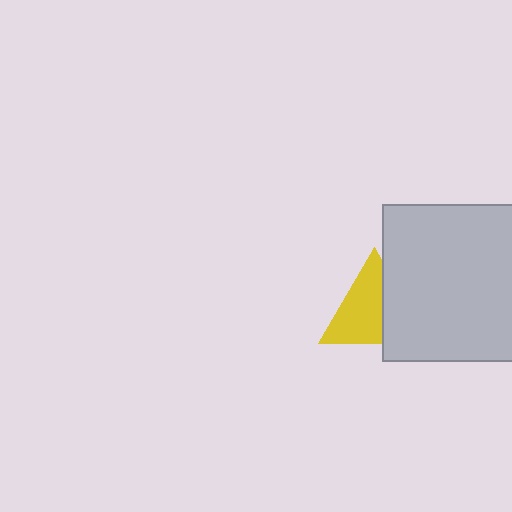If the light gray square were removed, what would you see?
You would see the complete yellow triangle.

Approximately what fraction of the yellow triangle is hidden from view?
Roughly 38% of the yellow triangle is hidden behind the light gray square.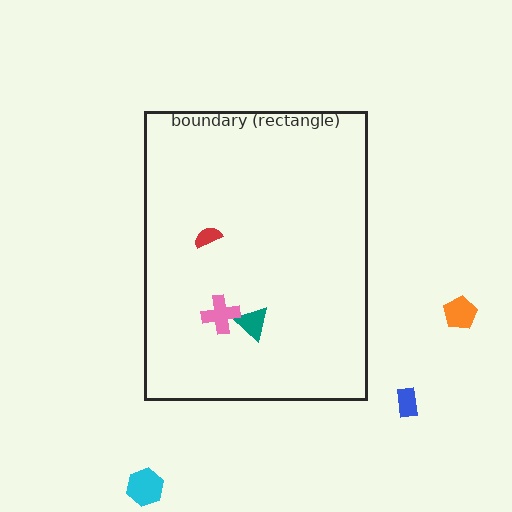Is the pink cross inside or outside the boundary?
Inside.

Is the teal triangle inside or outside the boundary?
Inside.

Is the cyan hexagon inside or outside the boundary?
Outside.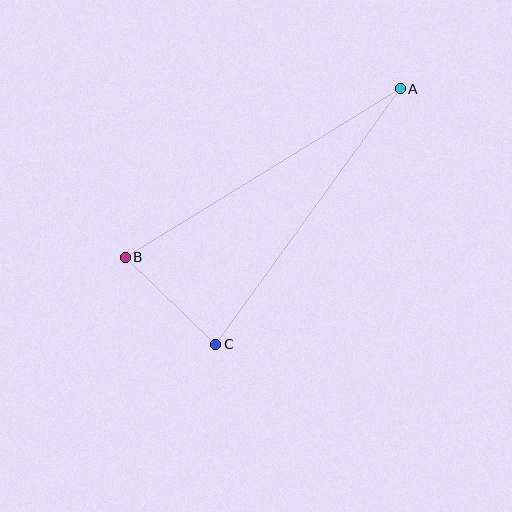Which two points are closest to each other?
Points B and C are closest to each other.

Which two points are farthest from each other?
Points A and B are farthest from each other.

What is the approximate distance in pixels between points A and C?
The distance between A and C is approximately 315 pixels.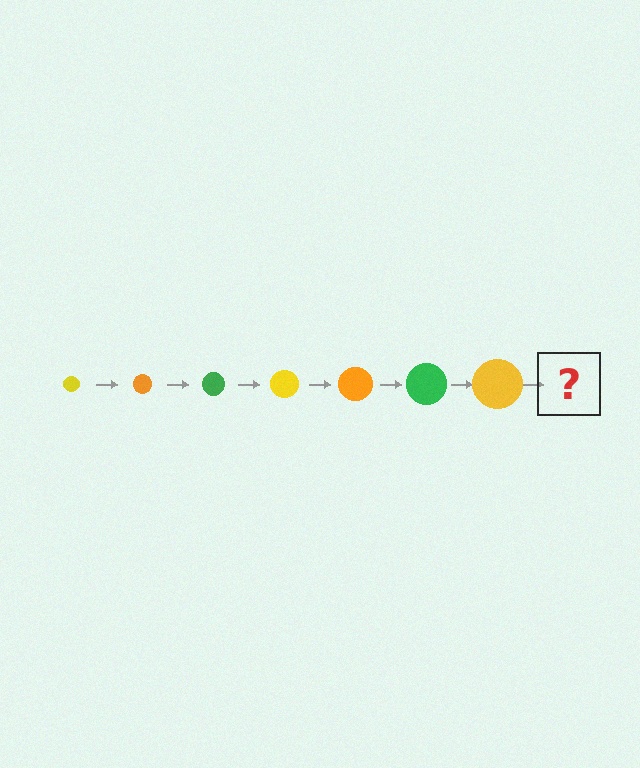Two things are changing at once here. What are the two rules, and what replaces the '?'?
The two rules are that the circle grows larger each step and the color cycles through yellow, orange, and green. The '?' should be an orange circle, larger than the previous one.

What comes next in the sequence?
The next element should be an orange circle, larger than the previous one.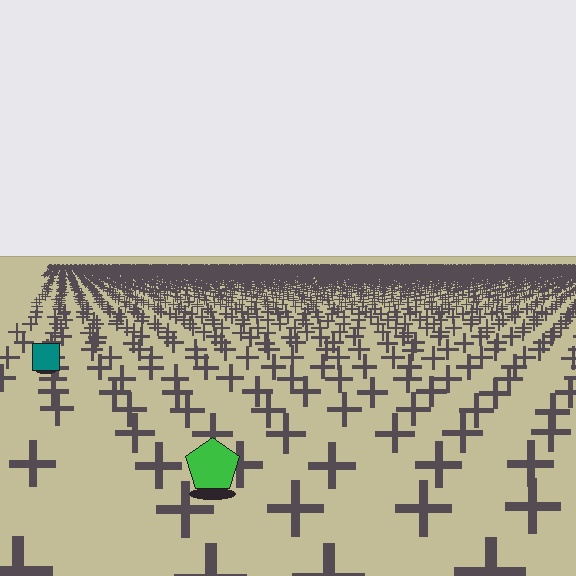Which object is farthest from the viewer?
The teal square is farthest from the viewer. It appears smaller and the ground texture around it is denser.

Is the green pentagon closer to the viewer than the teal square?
Yes. The green pentagon is closer — you can tell from the texture gradient: the ground texture is coarser near it.